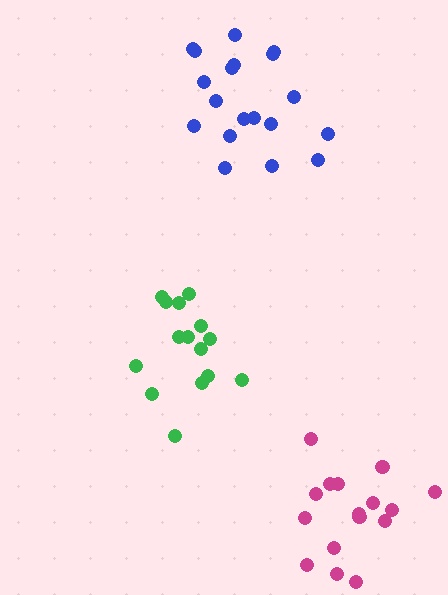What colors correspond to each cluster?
The clusters are colored: magenta, blue, green.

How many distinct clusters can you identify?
There are 3 distinct clusters.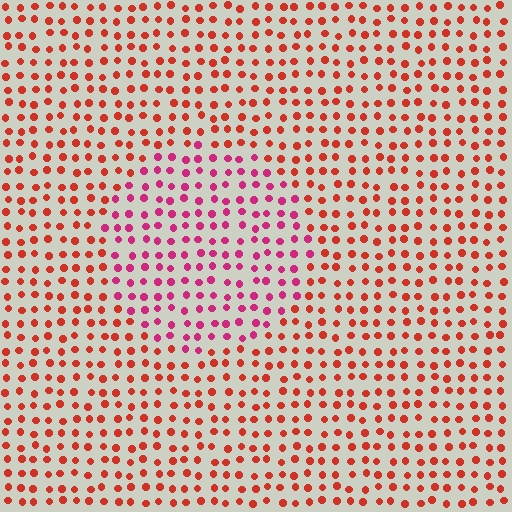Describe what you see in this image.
The image is filled with small red elements in a uniform arrangement. A circle-shaped region is visible where the elements are tinted to a slightly different hue, forming a subtle color boundary.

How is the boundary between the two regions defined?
The boundary is defined purely by a slight shift in hue (about 36 degrees). Spacing, size, and orientation are identical on both sides.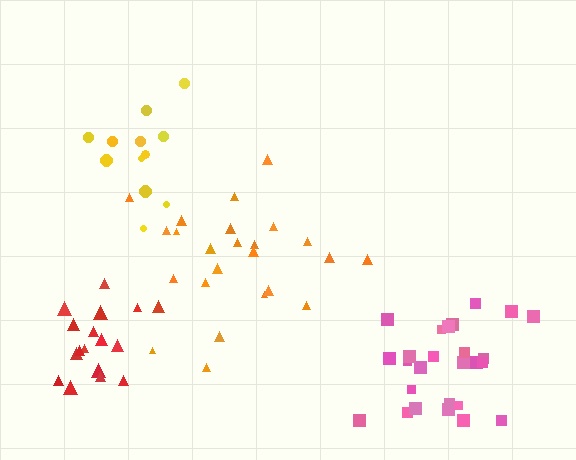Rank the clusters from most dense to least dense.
red, pink, yellow, orange.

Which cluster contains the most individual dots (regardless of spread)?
Pink (26).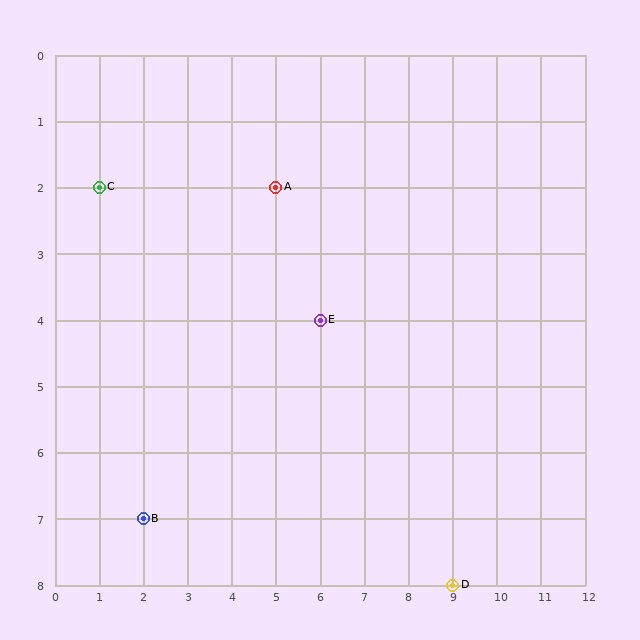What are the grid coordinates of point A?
Point A is at grid coordinates (5, 2).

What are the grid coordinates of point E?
Point E is at grid coordinates (6, 4).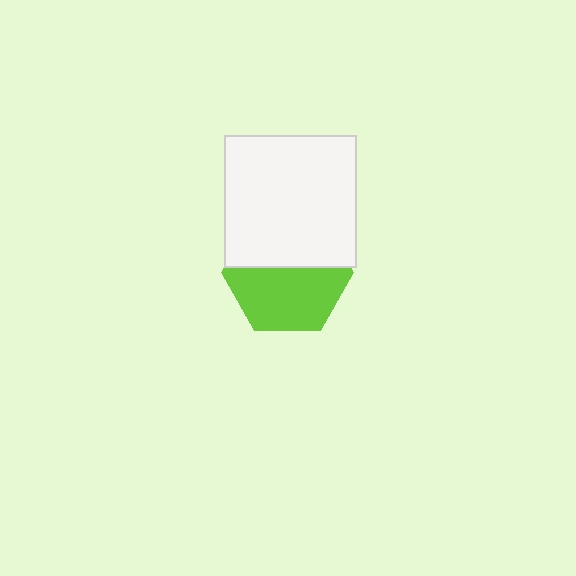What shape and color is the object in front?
The object in front is a white square.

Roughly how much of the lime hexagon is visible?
About half of it is visible (roughly 56%).